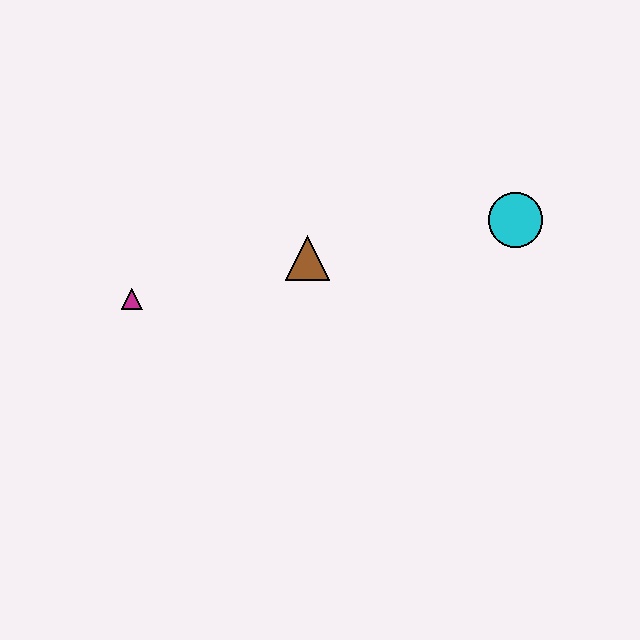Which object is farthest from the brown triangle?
The cyan circle is farthest from the brown triangle.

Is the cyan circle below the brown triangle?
No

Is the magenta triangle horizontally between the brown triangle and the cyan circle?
No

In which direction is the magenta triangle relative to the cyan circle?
The magenta triangle is to the left of the cyan circle.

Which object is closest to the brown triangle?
The magenta triangle is closest to the brown triangle.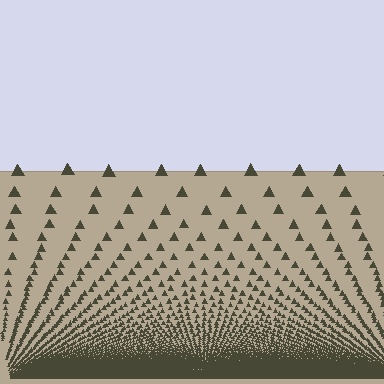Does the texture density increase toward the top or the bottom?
Density increases toward the bottom.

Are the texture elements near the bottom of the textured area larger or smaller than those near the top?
Smaller. The gradient is inverted — elements near the bottom are smaller and denser.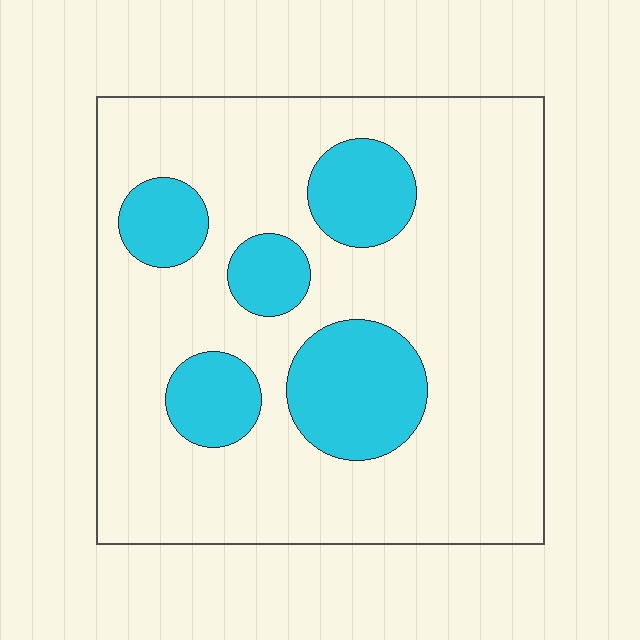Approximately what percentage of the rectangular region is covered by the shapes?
Approximately 20%.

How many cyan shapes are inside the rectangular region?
5.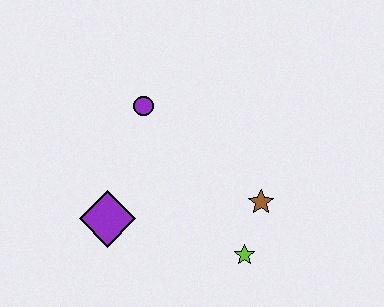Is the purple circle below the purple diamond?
No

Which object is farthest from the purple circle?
The lime star is farthest from the purple circle.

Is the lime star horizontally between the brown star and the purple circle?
Yes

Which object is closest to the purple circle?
The purple diamond is closest to the purple circle.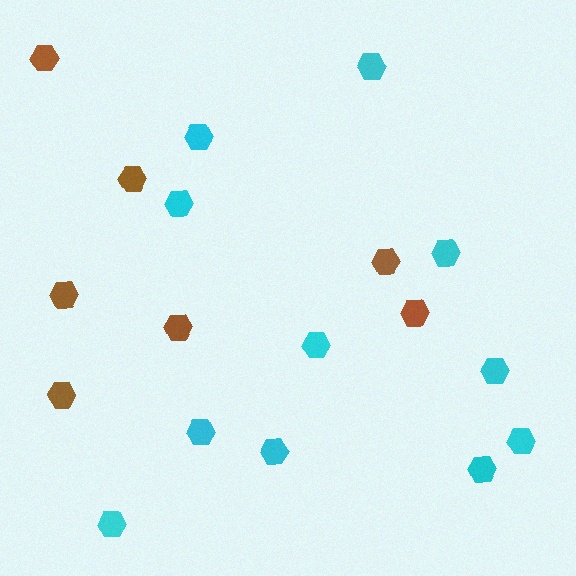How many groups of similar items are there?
There are 2 groups: one group of brown hexagons (7) and one group of cyan hexagons (11).